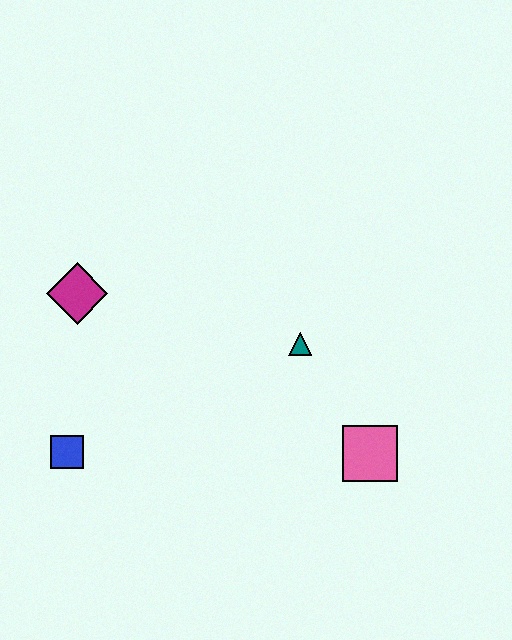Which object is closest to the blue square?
The magenta diamond is closest to the blue square.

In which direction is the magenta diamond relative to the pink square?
The magenta diamond is to the left of the pink square.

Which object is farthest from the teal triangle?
The blue square is farthest from the teal triangle.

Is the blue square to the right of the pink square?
No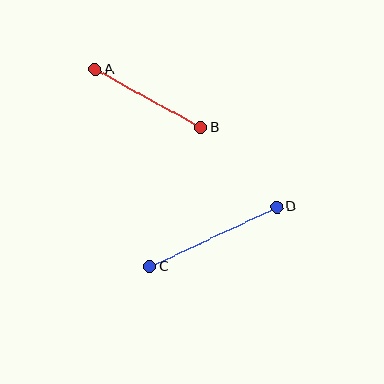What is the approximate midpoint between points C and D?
The midpoint is at approximately (213, 237) pixels.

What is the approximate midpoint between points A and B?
The midpoint is at approximately (148, 98) pixels.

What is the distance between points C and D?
The distance is approximately 140 pixels.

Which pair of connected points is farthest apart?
Points C and D are farthest apart.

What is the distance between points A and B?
The distance is approximately 121 pixels.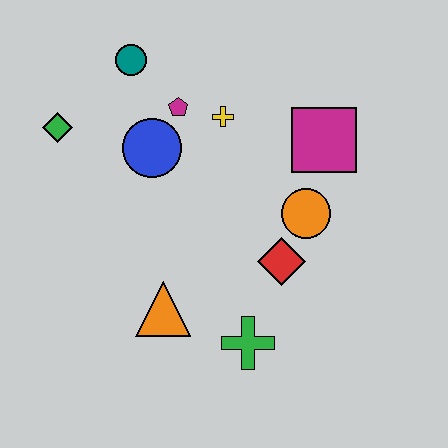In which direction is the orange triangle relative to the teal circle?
The orange triangle is below the teal circle.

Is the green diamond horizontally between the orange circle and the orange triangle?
No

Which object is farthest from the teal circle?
The green cross is farthest from the teal circle.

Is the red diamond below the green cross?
No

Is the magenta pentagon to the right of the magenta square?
No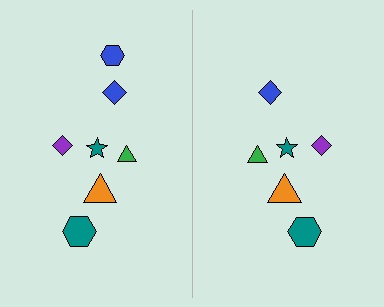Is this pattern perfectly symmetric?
No, the pattern is not perfectly symmetric. A blue hexagon is missing from the right side.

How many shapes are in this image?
There are 13 shapes in this image.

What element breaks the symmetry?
A blue hexagon is missing from the right side.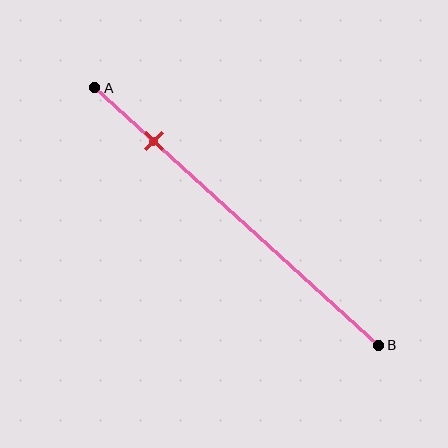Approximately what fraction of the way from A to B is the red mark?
The red mark is approximately 20% of the way from A to B.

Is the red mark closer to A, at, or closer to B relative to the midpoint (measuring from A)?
The red mark is closer to point A than the midpoint of segment AB.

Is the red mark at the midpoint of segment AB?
No, the mark is at about 20% from A, not at the 50% midpoint.